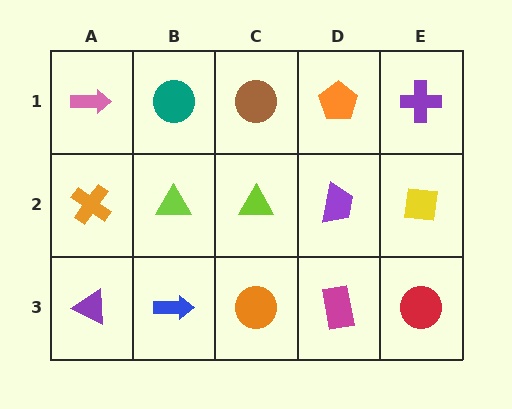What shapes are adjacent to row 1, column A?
An orange cross (row 2, column A), a teal circle (row 1, column B).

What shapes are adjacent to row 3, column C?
A lime triangle (row 2, column C), a blue arrow (row 3, column B), a magenta rectangle (row 3, column D).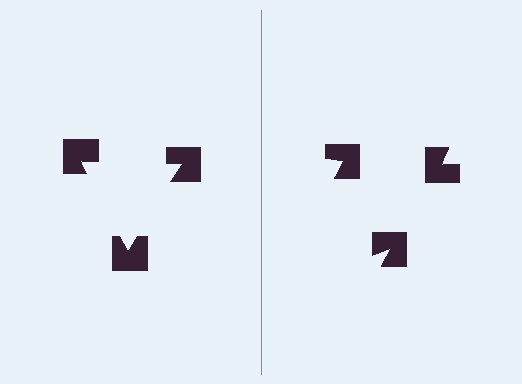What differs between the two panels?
The notched squares are positioned identically on both sides; only the wedge orientations differ. On the left they align to a triangle; on the right they are misaligned.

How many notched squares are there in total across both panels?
6 — 3 on each side.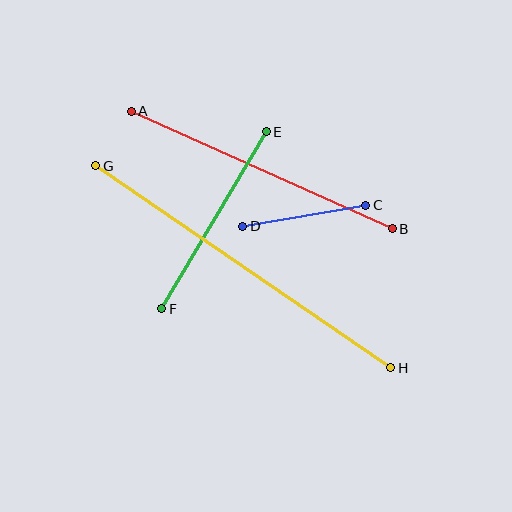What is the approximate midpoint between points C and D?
The midpoint is at approximately (304, 216) pixels.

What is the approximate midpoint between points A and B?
The midpoint is at approximately (262, 170) pixels.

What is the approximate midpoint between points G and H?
The midpoint is at approximately (243, 267) pixels.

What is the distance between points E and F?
The distance is approximately 205 pixels.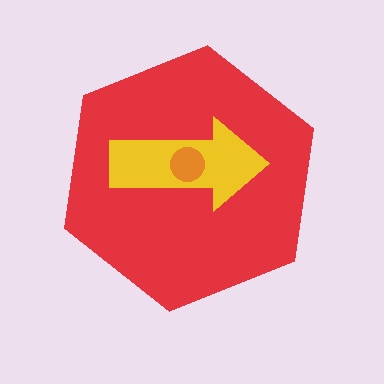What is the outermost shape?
The red hexagon.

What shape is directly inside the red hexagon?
The yellow arrow.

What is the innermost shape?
The orange circle.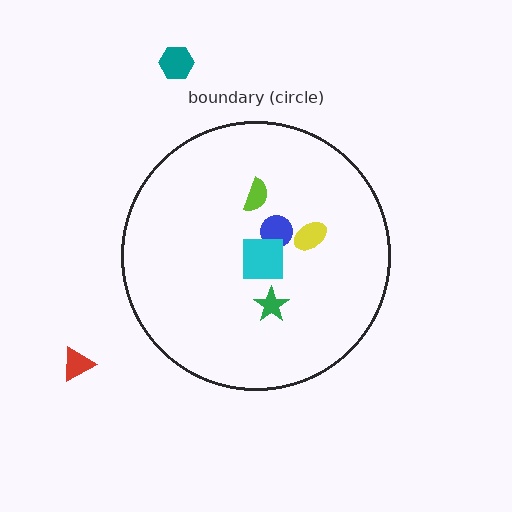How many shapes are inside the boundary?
5 inside, 2 outside.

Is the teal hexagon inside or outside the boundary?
Outside.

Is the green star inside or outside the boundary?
Inside.